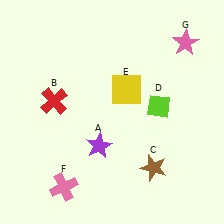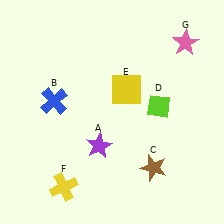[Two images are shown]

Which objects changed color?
B changed from red to blue. F changed from pink to yellow.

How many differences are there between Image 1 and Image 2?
There are 2 differences between the two images.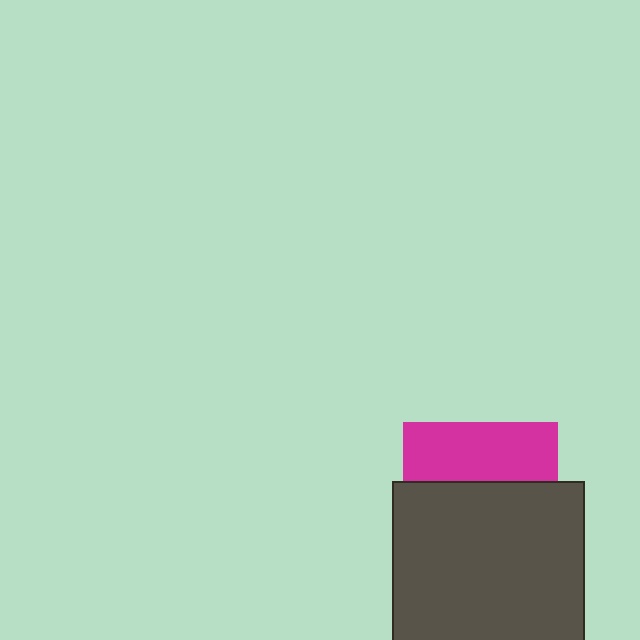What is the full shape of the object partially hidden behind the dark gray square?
The partially hidden object is a magenta square.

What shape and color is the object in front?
The object in front is a dark gray square.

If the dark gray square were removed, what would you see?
You would see the complete magenta square.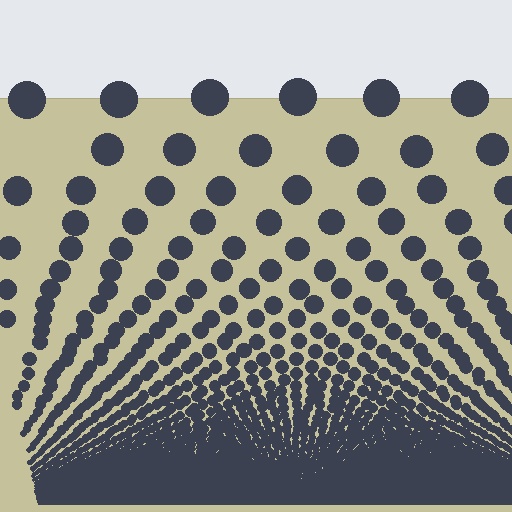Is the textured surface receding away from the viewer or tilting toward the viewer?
The surface appears to tilt toward the viewer. Texture elements get larger and sparser toward the top.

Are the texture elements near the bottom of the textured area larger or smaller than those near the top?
Smaller. The gradient is inverted — elements near the bottom are smaller and denser.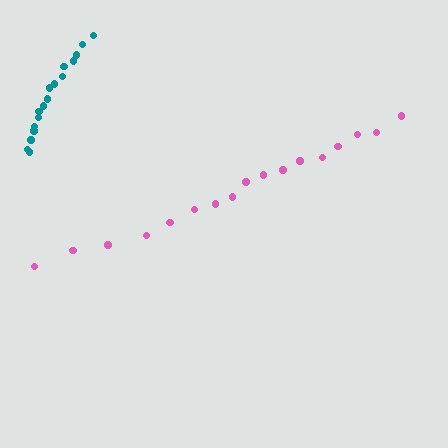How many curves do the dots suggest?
There are 2 distinct paths.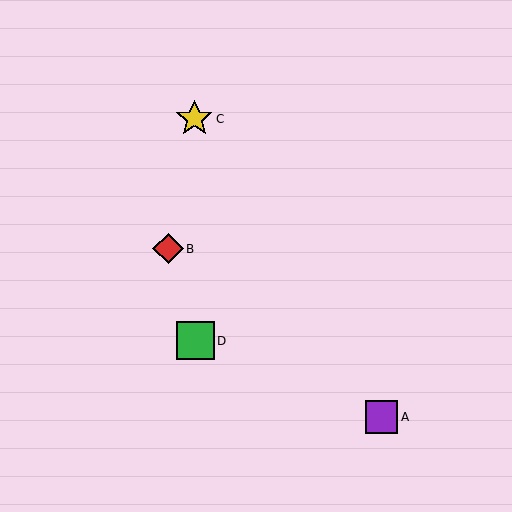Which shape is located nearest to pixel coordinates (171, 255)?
The red diamond (labeled B) at (168, 249) is nearest to that location.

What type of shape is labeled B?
Shape B is a red diamond.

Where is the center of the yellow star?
The center of the yellow star is at (194, 119).